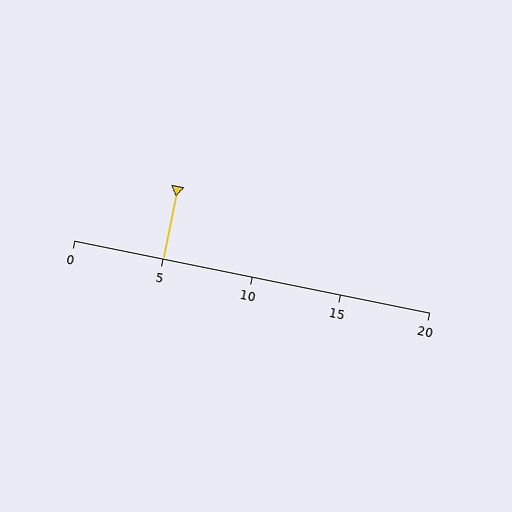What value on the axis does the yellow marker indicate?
The marker indicates approximately 5.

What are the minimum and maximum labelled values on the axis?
The axis runs from 0 to 20.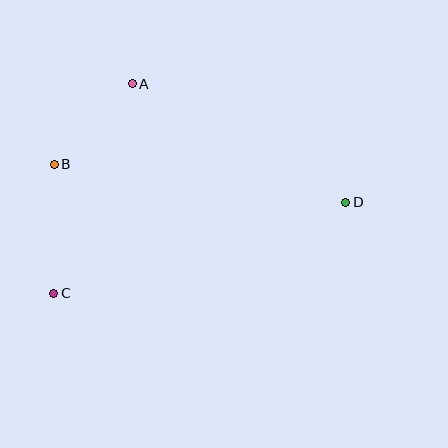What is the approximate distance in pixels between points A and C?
The distance between A and C is approximately 224 pixels.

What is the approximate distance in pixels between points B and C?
The distance between B and C is approximately 129 pixels.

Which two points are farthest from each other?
Points C and D are farthest from each other.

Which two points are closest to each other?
Points A and B are closest to each other.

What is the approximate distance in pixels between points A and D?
The distance between A and D is approximately 244 pixels.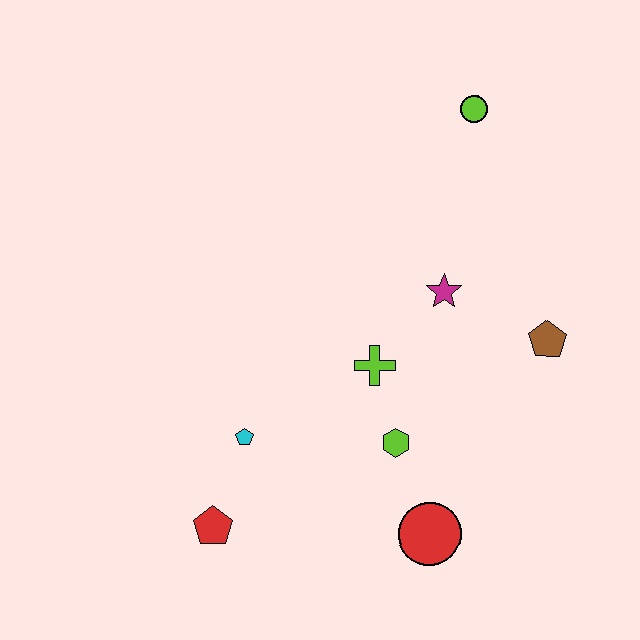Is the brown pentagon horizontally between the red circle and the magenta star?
No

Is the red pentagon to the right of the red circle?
No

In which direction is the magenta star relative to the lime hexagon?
The magenta star is above the lime hexagon.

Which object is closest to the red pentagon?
The cyan pentagon is closest to the red pentagon.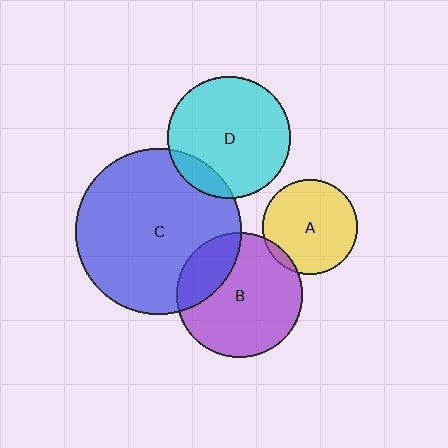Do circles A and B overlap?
Yes.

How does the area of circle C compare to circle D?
Approximately 1.8 times.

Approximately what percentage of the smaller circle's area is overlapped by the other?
Approximately 5%.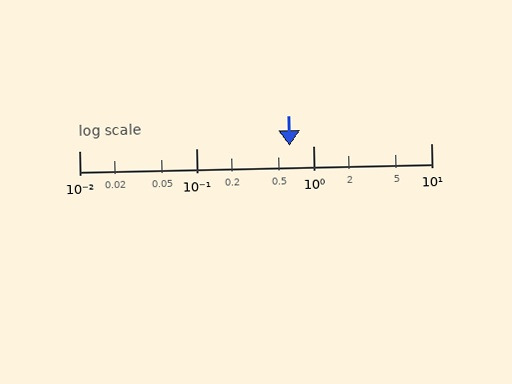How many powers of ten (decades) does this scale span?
The scale spans 3 decades, from 0.01 to 10.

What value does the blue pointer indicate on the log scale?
The pointer indicates approximately 0.62.